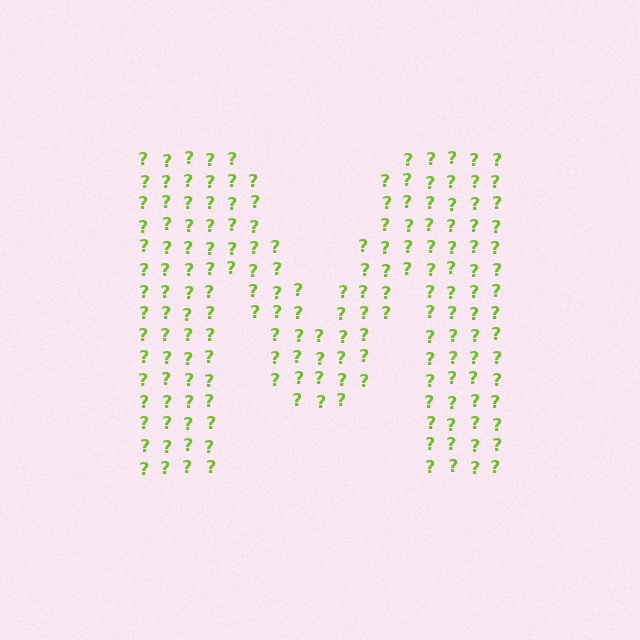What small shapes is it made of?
It is made of small question marks.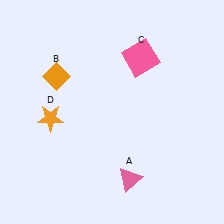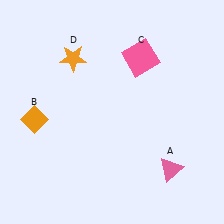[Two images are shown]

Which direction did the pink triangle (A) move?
The pink triangle (A) moved right.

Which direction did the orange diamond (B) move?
The orange diamond (B) moved down.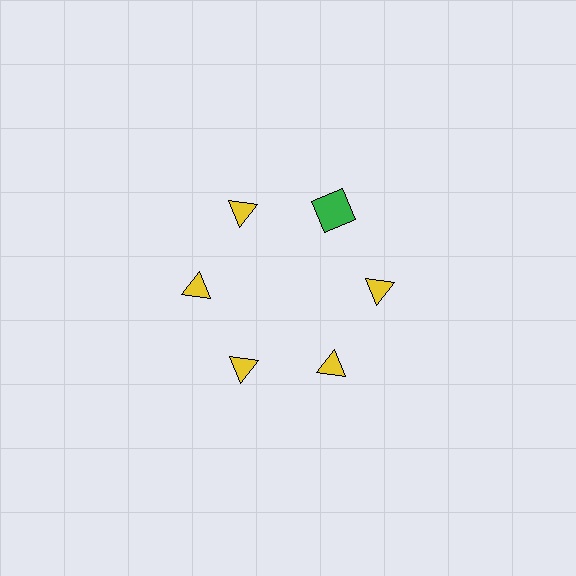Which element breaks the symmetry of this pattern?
The green square at roughly the 1 o'clock position breaks the symmetry. All other shapes are yellow triangles.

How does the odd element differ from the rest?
It differs in both color (green instead of yellow) and shape (square instead of triangle).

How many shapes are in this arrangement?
There are 6 shapes arranged in a ring pattern.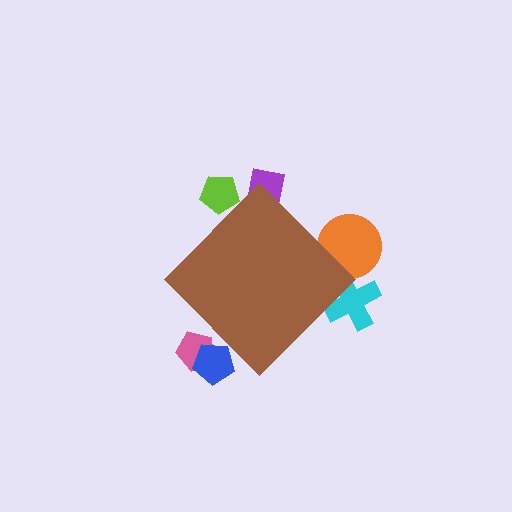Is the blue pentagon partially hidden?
Yes, the blue pentagon is partially hidden behind the brown diamond.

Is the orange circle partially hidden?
Yes, the orange circle is partially hidden behind the brown diamond.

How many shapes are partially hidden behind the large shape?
6 shapes are partially hidden.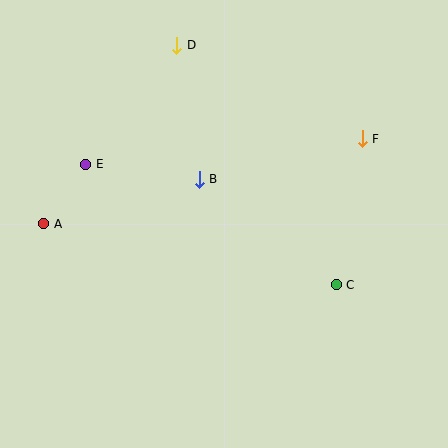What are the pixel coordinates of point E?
Point E is at (86, 164).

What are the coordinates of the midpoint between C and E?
The midpoint between C and E is at (211, 224).